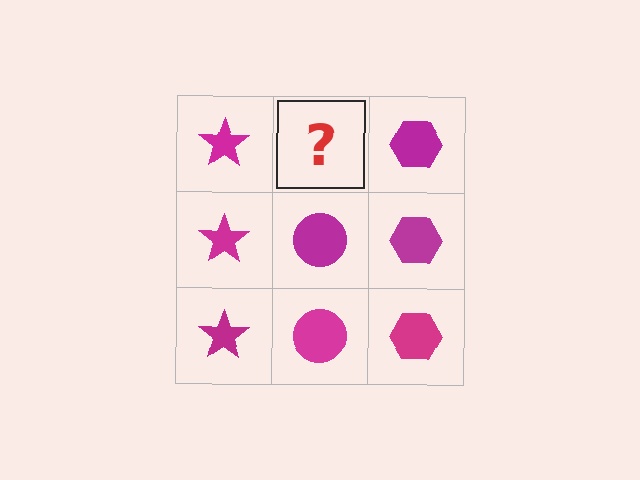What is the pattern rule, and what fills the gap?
The rule is that each column has a consistent shape. The gap should be filled with a magenta circle.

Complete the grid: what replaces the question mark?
The question mark should be replaced with a magenta circle.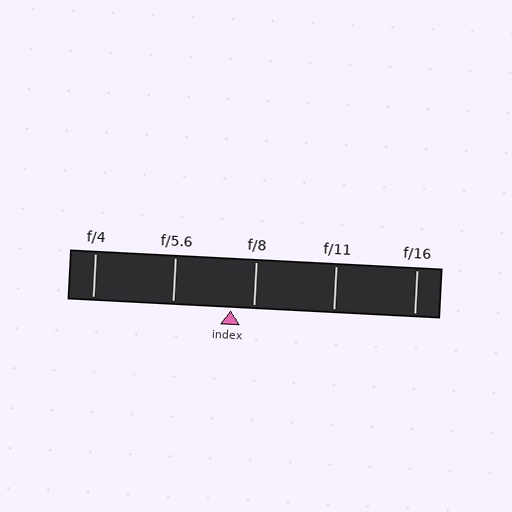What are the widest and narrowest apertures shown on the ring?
The widest aperture shown is f/4 and the narrowest is f/16.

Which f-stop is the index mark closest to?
The index mark is closest to f/8.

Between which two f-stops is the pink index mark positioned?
The index mark is between f/5.6 and f/8.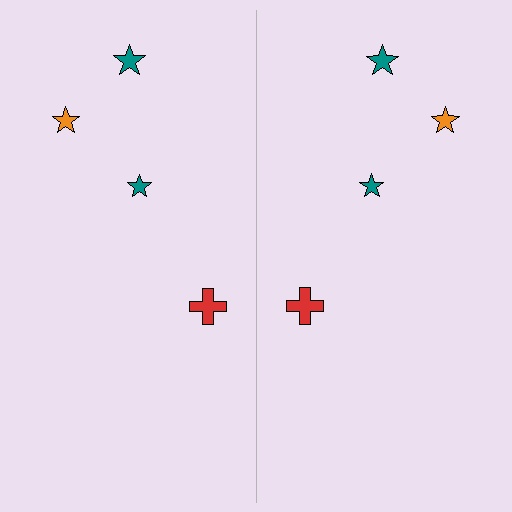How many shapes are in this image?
There are 8 shapes in this image.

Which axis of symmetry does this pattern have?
The pattern has a vertical axis of symmetry running through the center of the image.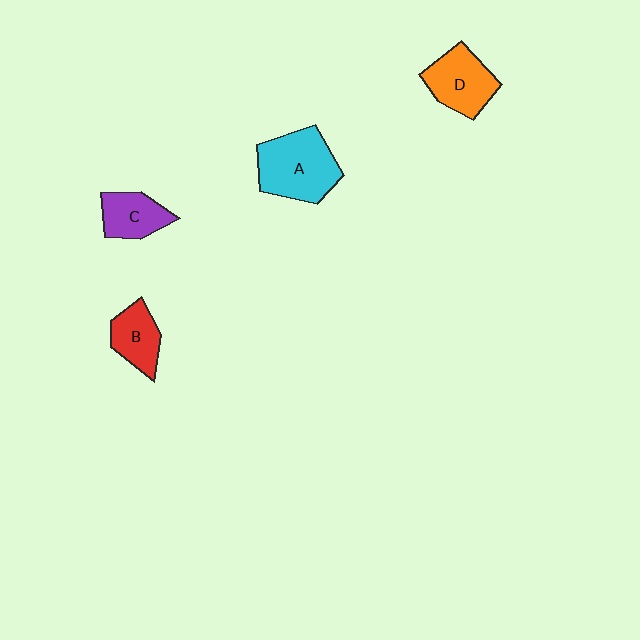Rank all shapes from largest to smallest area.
From largest to smallest: A (cyan), D (orange), C (purple), B (red).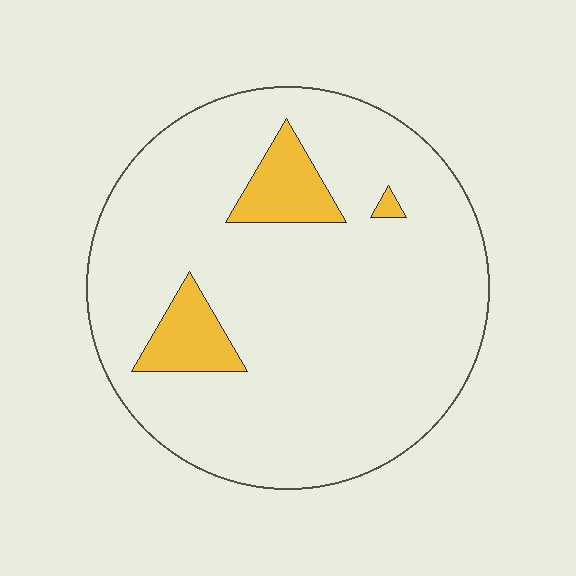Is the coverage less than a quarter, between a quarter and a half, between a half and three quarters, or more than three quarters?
Less than a quarter.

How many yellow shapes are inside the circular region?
3.